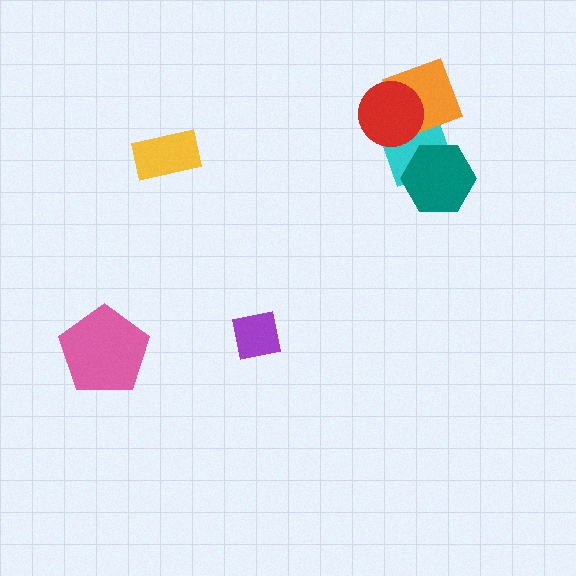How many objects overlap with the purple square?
0 objects overlap with the purple square.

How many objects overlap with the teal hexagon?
1 object overlaps with the teal hexagon.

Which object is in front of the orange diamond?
The red circle is in front of the orange diamond.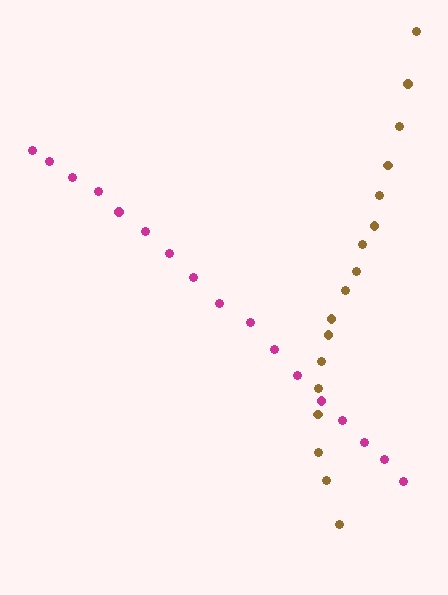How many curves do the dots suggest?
There are 2 distinct paths.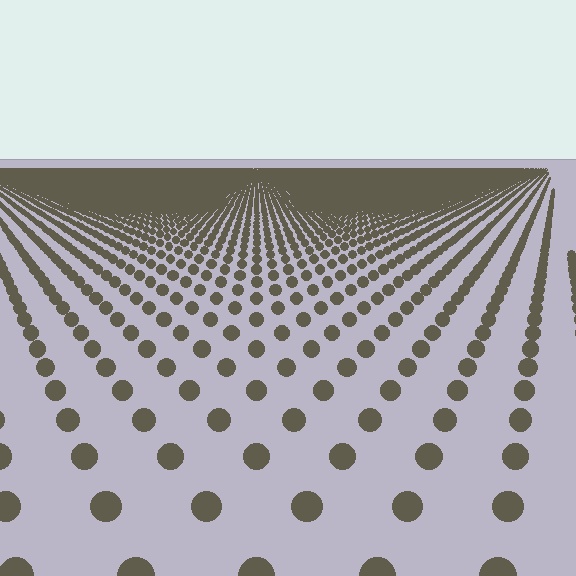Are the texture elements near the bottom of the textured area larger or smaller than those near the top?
Larger. Near the bottom, elements are closer to the viewer and appear at a bigger on-screen size.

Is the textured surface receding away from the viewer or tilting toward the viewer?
The surface is receding away from the viewer. Texture elements get smaller and denser toward the top.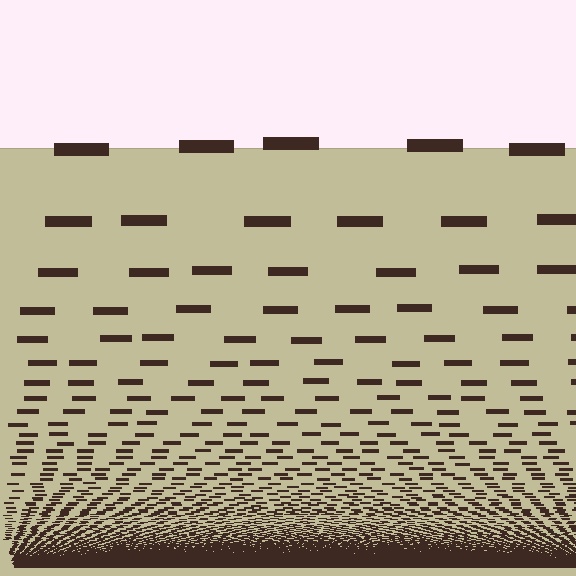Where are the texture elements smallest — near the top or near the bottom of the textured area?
Near the bottom.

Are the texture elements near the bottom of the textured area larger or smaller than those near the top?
Smaller. The gradient is inverted — elements near the bottom are smaller and denser.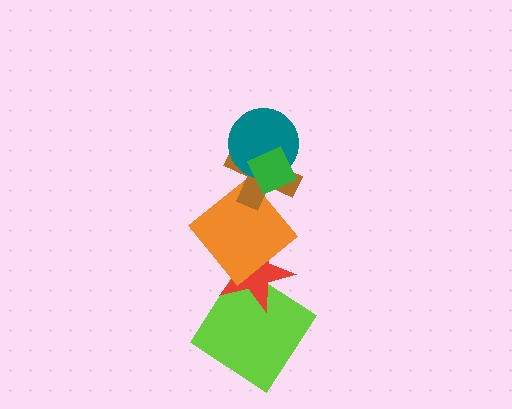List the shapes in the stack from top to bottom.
From top to bottom: the green diamond, the teal circle, the brown cross, the orange diamond, the red star, the lime diamond.